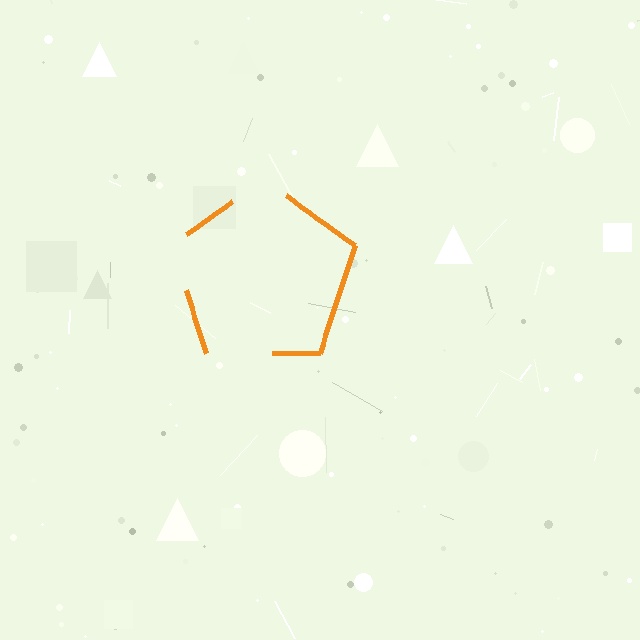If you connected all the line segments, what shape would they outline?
They would outline a pentagon.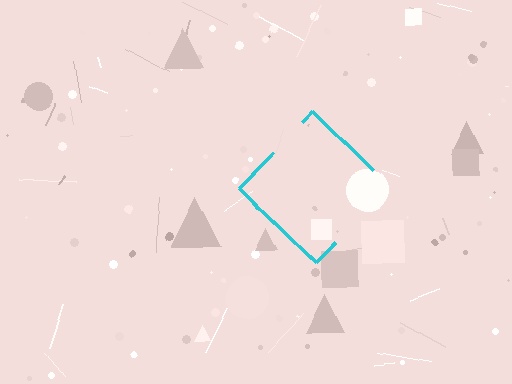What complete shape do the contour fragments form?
The contour fragments form a diamond.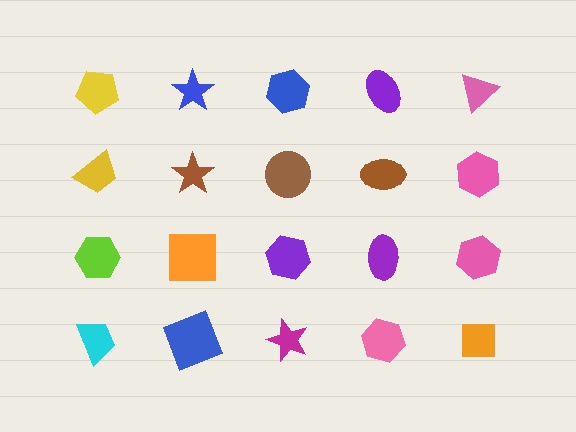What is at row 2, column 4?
A brown ellipse.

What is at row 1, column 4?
A purple ellipse.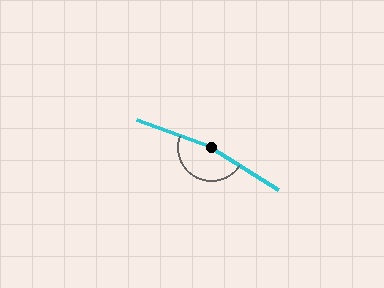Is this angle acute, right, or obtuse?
It is obtuse.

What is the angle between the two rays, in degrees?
Approximately 168 degrees.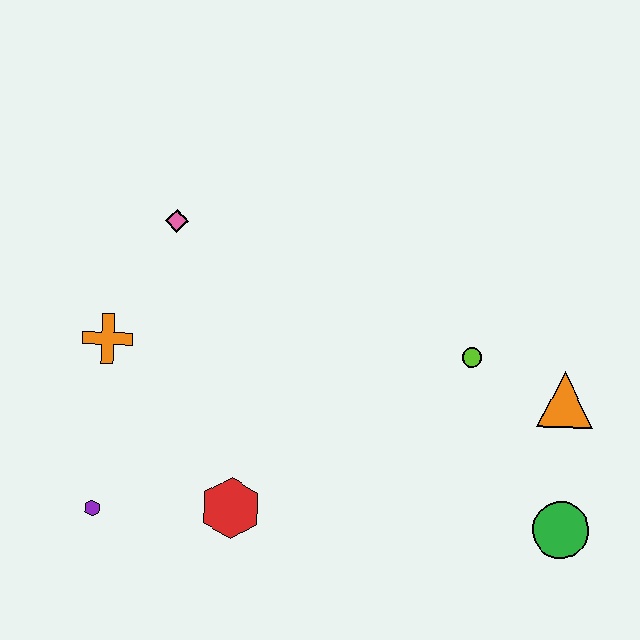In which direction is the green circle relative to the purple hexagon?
The green circle is to the right of the purple hexagon.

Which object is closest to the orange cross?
The pink diamond is closest to the orange cross.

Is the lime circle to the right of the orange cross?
Yes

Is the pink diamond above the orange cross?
Yes